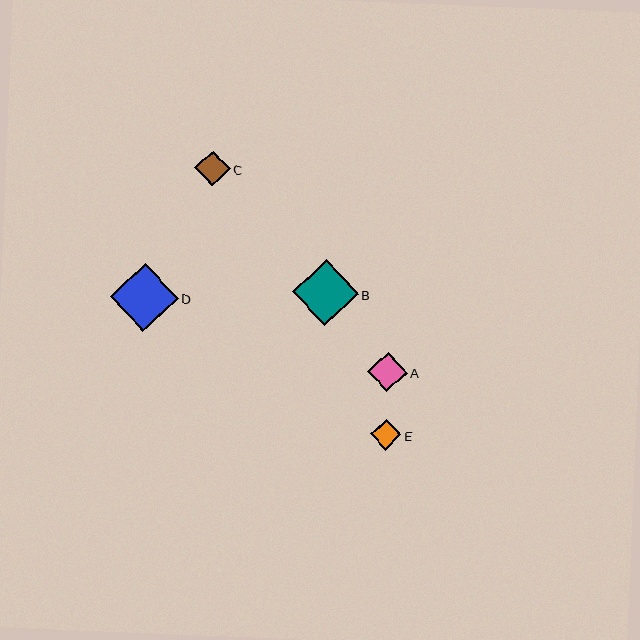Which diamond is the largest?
Diamond D is the largest with a size of approximately 68 pixels.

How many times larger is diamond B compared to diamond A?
Diamond B is approximately 1.7 times the size of diamond A.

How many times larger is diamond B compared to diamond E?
Diamond B is approximately 2.2 times the size of diamond E.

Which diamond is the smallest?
Diamond E is the smallest with a size of approximately 31 pixels.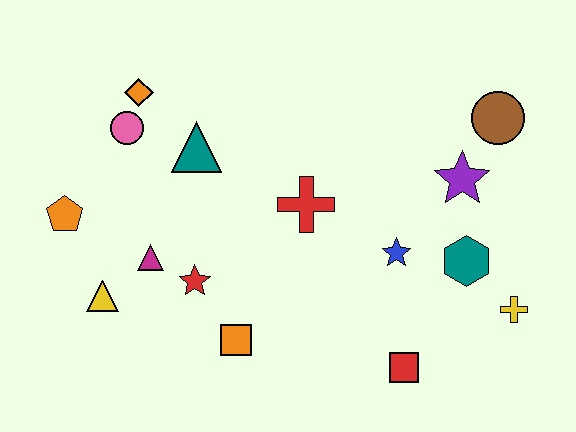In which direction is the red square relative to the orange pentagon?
The red square is to the right of the orange pentagon.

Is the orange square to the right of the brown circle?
No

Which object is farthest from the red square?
The orange diamond is farthest from the red square.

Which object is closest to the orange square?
The red star is closest to the orange square.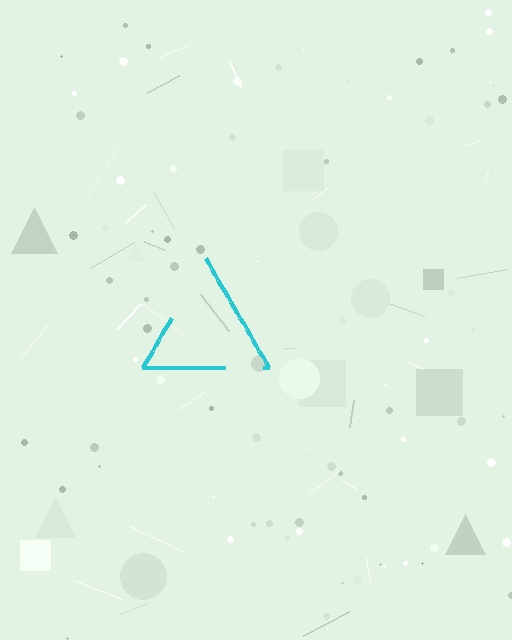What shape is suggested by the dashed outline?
The dashed outline suggests a triangle.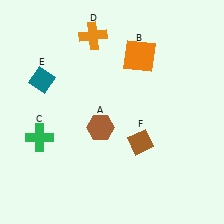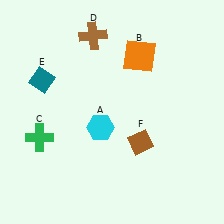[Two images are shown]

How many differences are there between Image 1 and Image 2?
There are 2 differences between the two images.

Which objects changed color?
A changed from brown to cyan. D changed from orange to brown.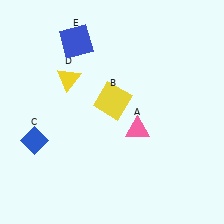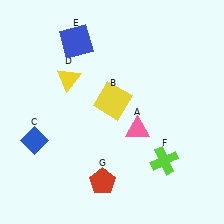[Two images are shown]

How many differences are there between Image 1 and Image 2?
There are 2 differences between the two images.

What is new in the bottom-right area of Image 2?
A lime cross (F) was added in the bottom-right area of Image 2.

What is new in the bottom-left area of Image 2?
A red pentagon (G) was added in the bottom-left area of Image 2.